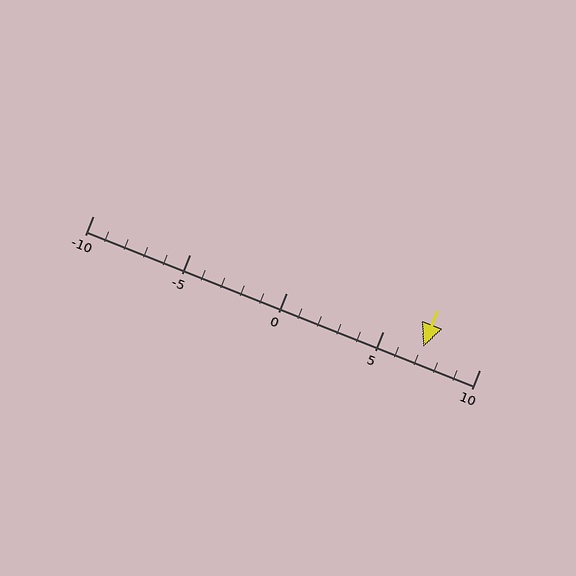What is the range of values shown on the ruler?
The ruler shows values from -10 to 10.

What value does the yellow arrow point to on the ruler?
The yellow arrow points to approximately 7.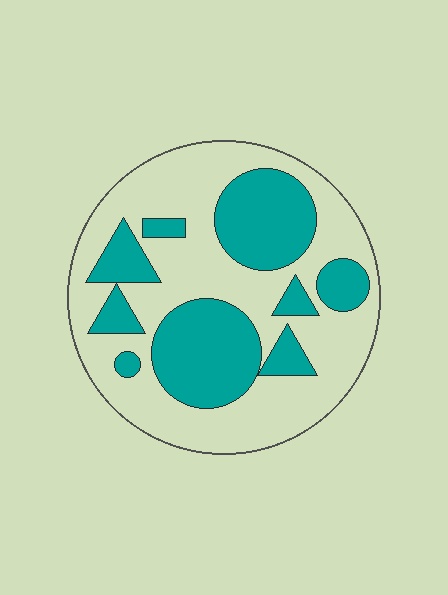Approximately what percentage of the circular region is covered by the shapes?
Approximately 35%.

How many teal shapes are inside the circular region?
9.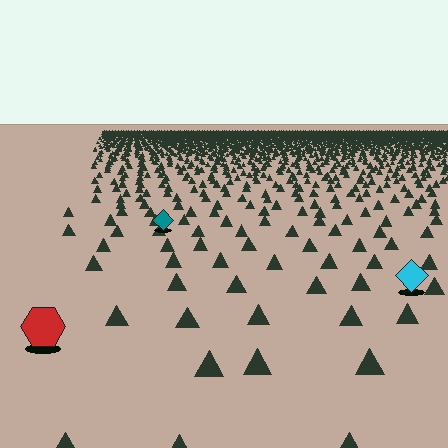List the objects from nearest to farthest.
From nearest to farthest: the red hexagon, the cyan diamond, the teal diamond.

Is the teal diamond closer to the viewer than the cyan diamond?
No. The cyan diamond is closer — you can tell from the texture gradient: the ground texture is coarser near it.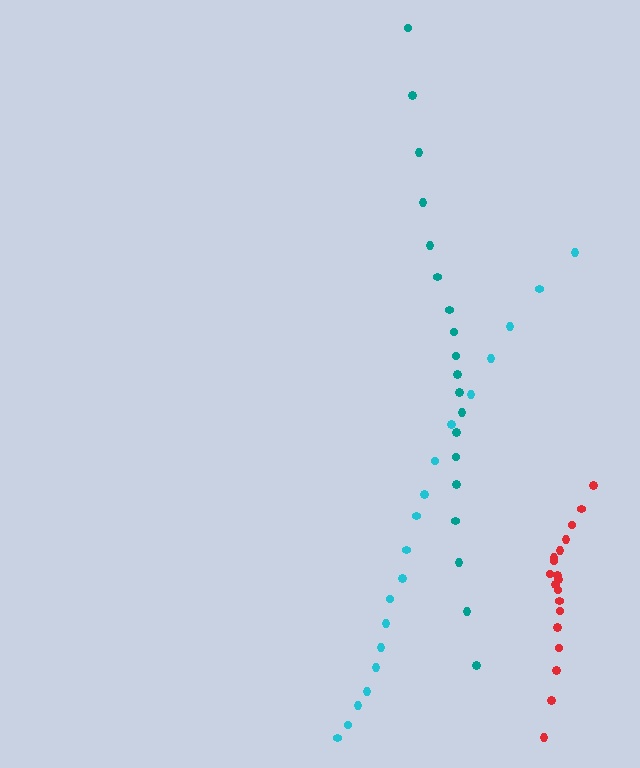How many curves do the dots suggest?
There are 3 distinct paths.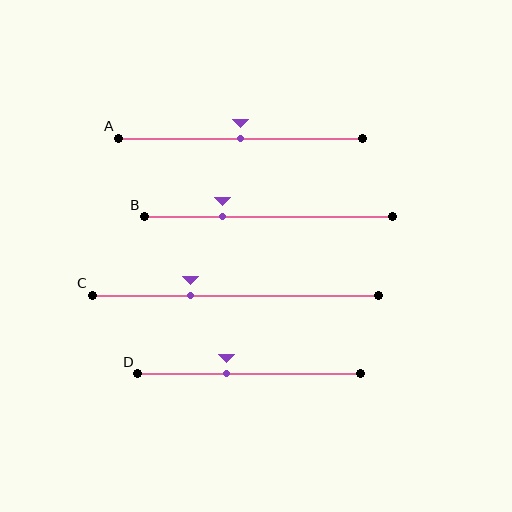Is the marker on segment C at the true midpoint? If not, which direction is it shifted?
No, the marker on segment C is shifted to the left by about 16% of the segment length.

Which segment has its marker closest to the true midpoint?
Segment A has its marker closest to the true midpoint.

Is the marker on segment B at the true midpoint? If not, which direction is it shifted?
No, the marker on segment B is shifted to the left by about 19% of the segment length.